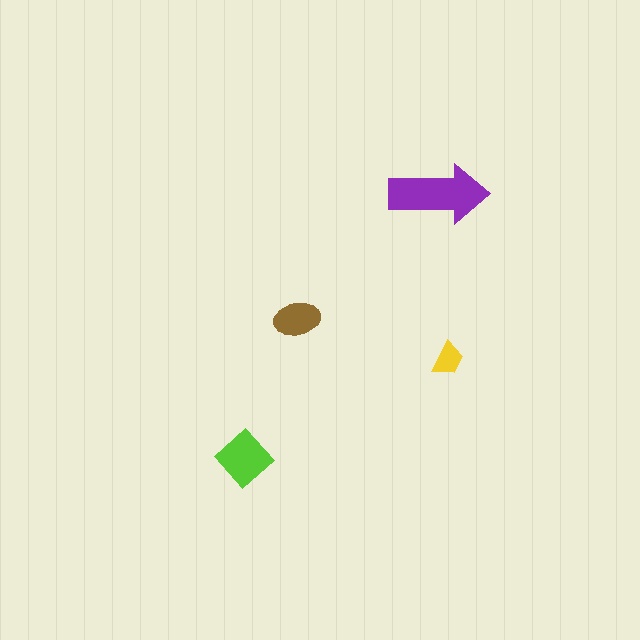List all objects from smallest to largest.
The yellow trapezoid, the brown ellipse, the lime diamond, the purple arrow.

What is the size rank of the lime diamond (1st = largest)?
2nd.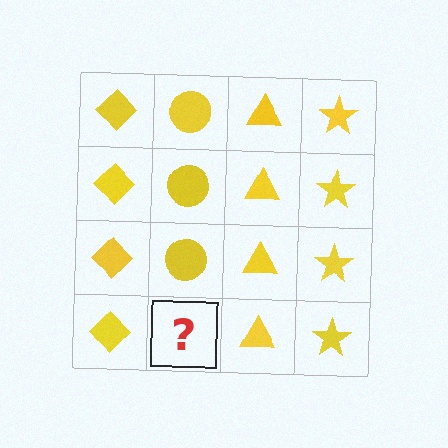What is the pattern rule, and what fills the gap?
The rule is that each column has a consistent shape. The gap should be filled with a yellow circle.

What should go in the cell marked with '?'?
The missing cell should contain a yellow circle.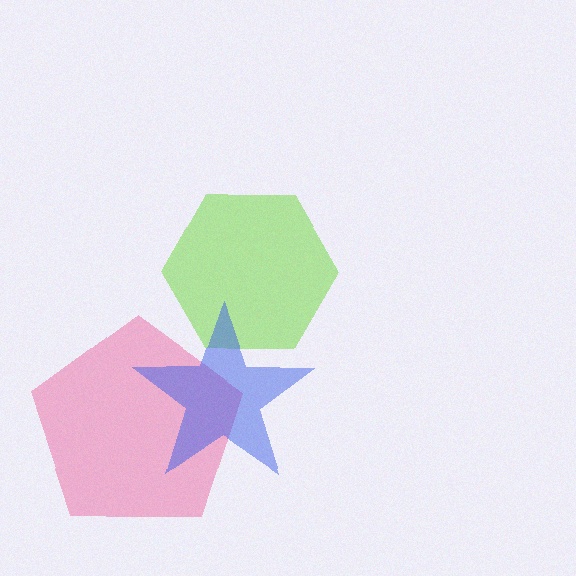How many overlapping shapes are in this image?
There are 3 overlapping shapes in the image.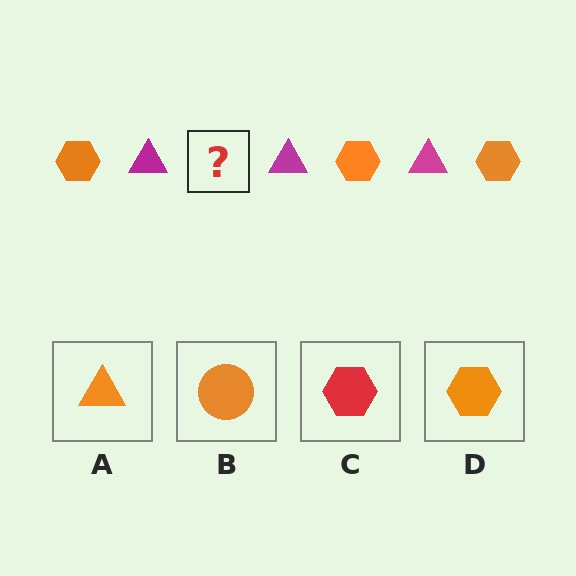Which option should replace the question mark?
Option D.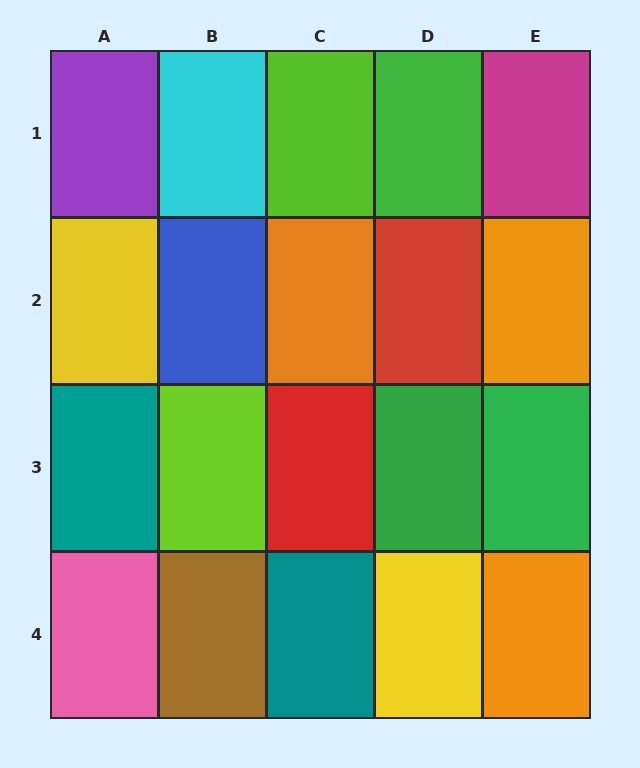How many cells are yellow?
2 cells are yellow.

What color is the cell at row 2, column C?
Orange.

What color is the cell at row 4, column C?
Teal.